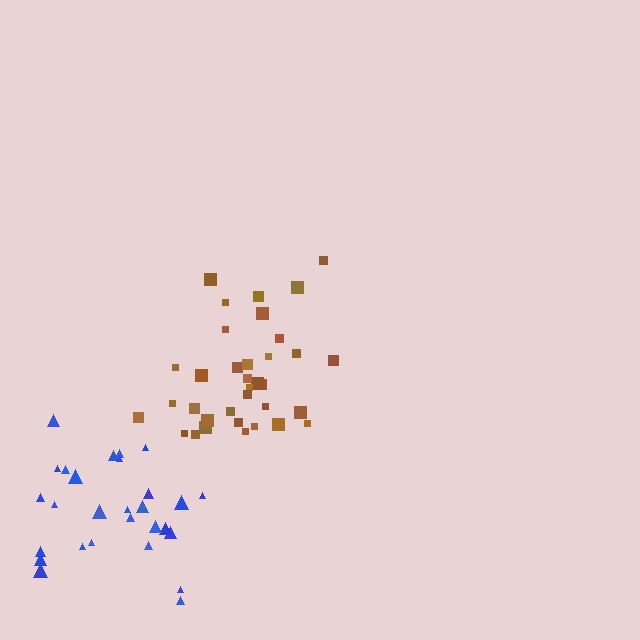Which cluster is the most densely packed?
Brown.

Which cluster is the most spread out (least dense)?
Blue.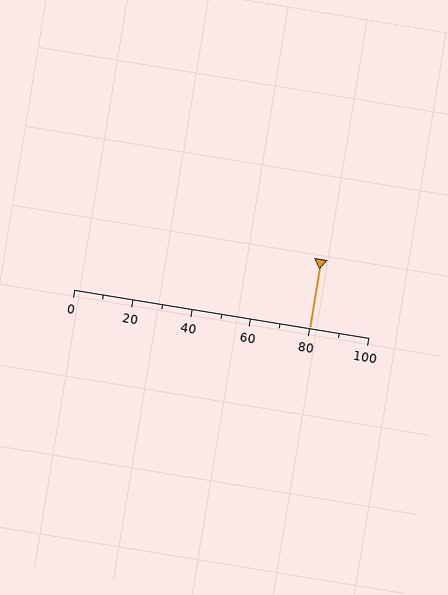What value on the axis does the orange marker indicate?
The marker indicates approximately 80.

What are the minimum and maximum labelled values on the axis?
The axis runs from 0 to 100.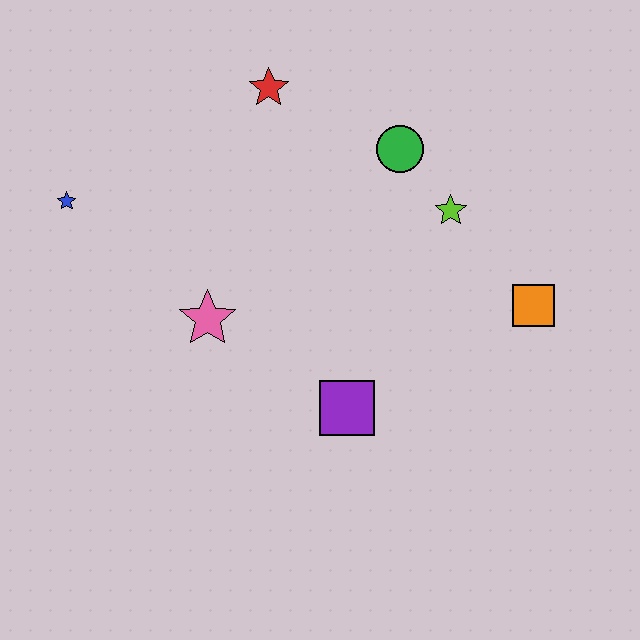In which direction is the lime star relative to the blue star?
The lime star is to the right of the blue star.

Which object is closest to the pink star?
The purple square is closest to the pink star.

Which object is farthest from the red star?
The orange square is farthest from the red star.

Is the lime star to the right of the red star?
Yes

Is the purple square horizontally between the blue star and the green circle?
Yes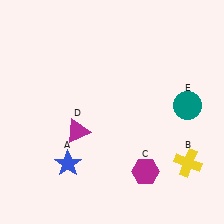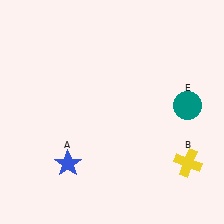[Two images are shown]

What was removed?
The magenta hexagon (C), the magenta triangle (D) were removed in Image 2.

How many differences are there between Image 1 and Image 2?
There are 2 differences between the two images.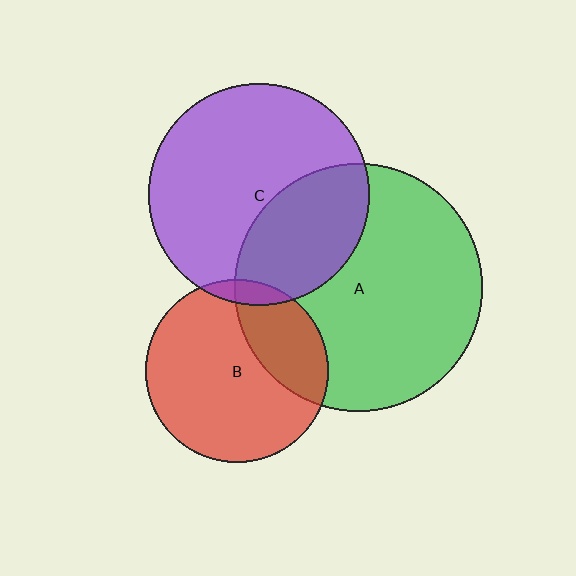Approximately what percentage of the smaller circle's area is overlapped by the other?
Approximately 30%.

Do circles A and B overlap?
Yes.